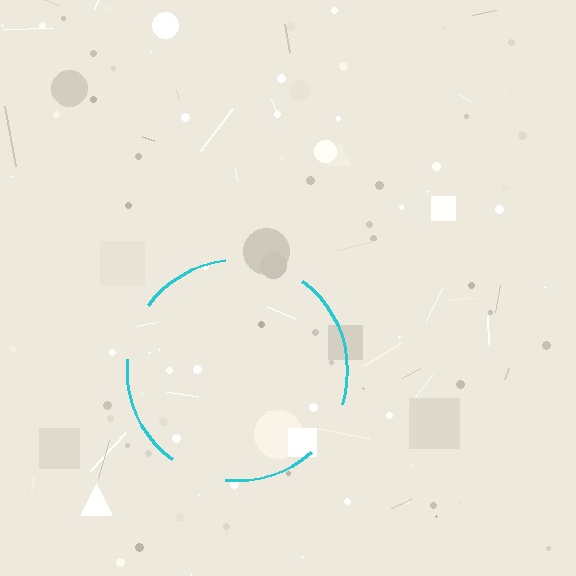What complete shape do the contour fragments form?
The contour fragments form a circle.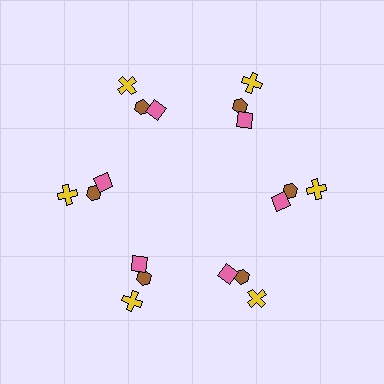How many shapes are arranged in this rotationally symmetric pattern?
There are 18 shapes, arranged in 6 groups of 3.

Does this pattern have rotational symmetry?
Yes, this pattern has 6-fold rotational symmetry. It looks the same after rotating 60 degrees around the center.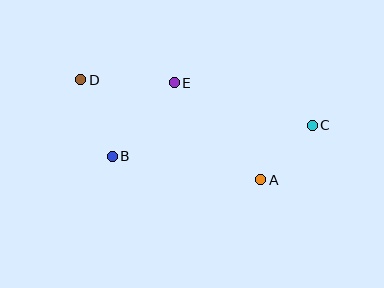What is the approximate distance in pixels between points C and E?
The distance between C and E is approximately 144 pixels.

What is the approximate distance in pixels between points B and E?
The distance between B and E is approximately 96 pixels.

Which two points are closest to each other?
Points A and C are closest to each other.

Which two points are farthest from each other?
Points C and D are farthest from each other.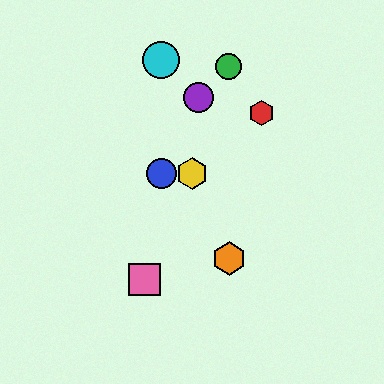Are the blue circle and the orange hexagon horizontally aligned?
No, the blue circle is at y≈174 and the orange hexagon is at y≈259.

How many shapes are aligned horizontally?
2 shapes (the blue circle, the yellow hexagon) are aligned horizontally.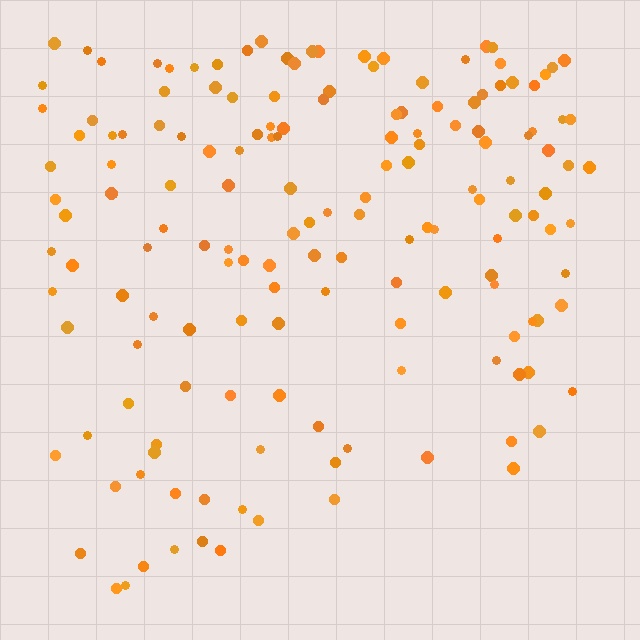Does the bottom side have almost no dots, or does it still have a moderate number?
Still a moderate number, just noticeably fewer than the top.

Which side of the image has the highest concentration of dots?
The top.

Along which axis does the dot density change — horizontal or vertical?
Vertical.